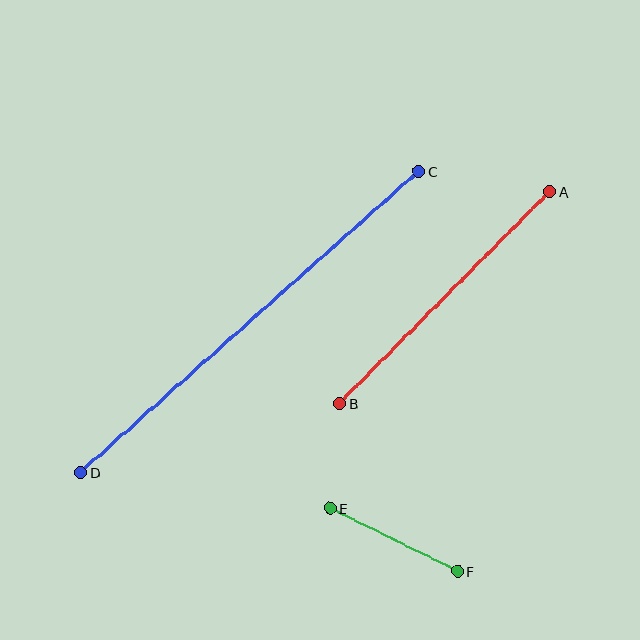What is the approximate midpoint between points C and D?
The midpoint is at approximately (250, 322) pixels.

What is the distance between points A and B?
The distance is approximately 298 pixels.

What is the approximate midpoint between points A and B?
The midpoint is at approximately (445, 298) pixels.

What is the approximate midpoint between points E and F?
The midpoint is at approximately (394, 540) pixels.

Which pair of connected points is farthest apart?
Points C and D are farthest apart.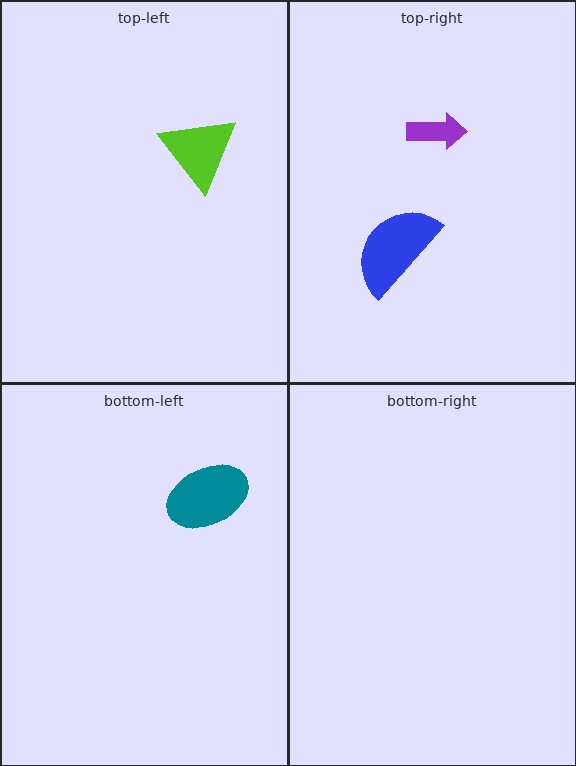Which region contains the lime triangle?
The top-left region.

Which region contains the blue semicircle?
The top-right region.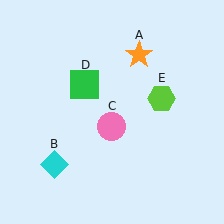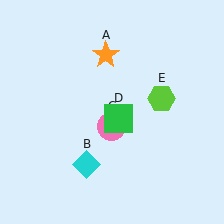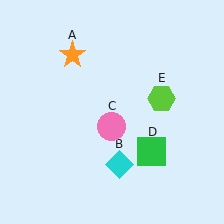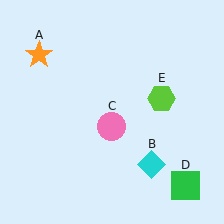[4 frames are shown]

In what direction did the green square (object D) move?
The green square (object D) moved down and to the right.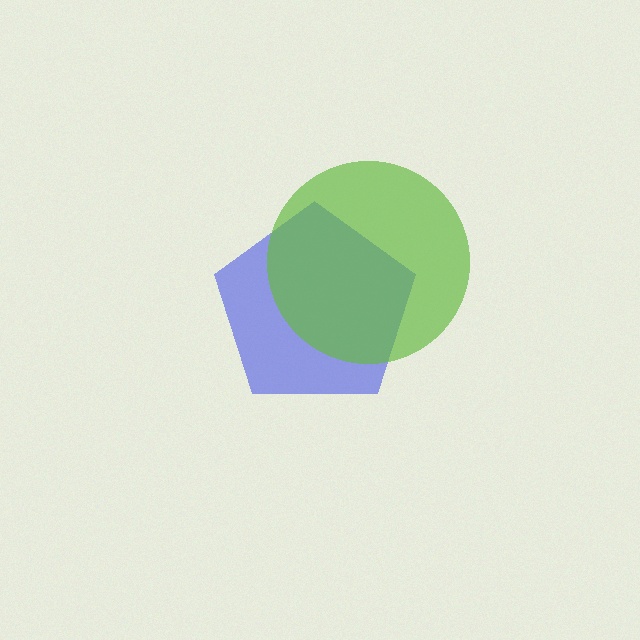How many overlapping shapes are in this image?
There are 2 overlapping shapes in the image.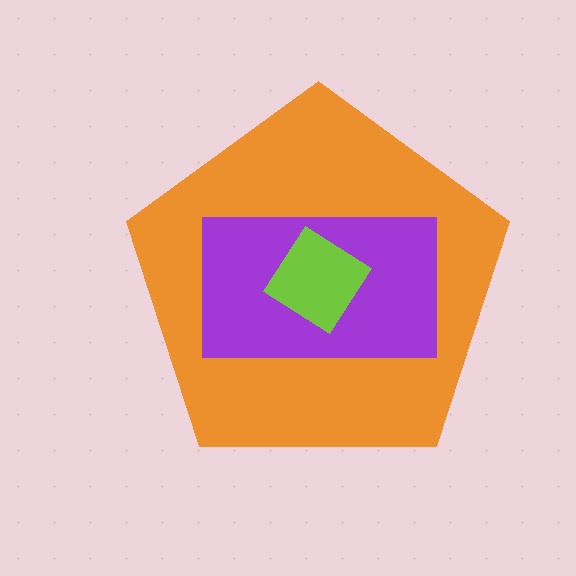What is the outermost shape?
The orange pentagon.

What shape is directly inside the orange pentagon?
The purple rectangle.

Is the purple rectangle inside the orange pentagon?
Yes.